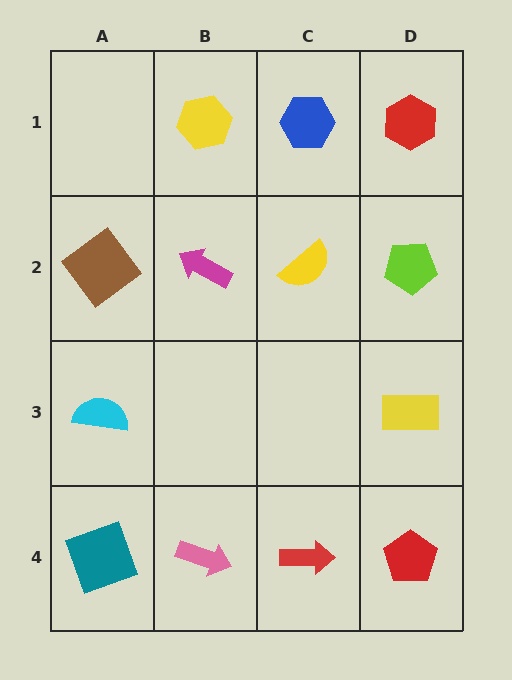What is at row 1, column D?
A red hexagon.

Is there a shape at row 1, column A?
No, that cell is empty.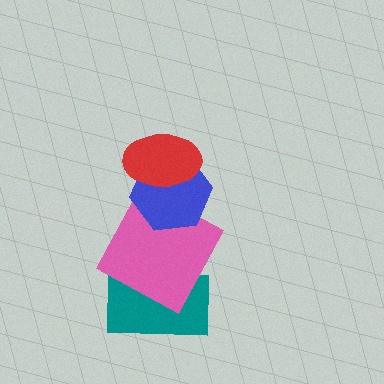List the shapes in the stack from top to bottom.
From top to bottom: the red ellipse, the blue hexagon, the pink square, the teal rectangle.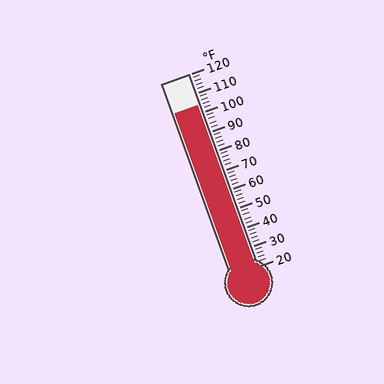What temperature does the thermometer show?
The thermometer shows approximately 104°F.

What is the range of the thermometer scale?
The thermometer scale ranges from 20°F to 120°F.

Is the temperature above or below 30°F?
The temperature is above 30°F.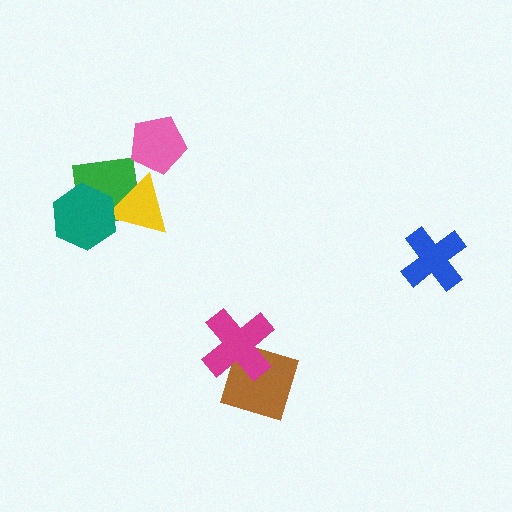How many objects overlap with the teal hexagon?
2 objects overlap with the teal hexagon.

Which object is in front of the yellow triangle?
The teal hexagon is in front of the yellow triangle.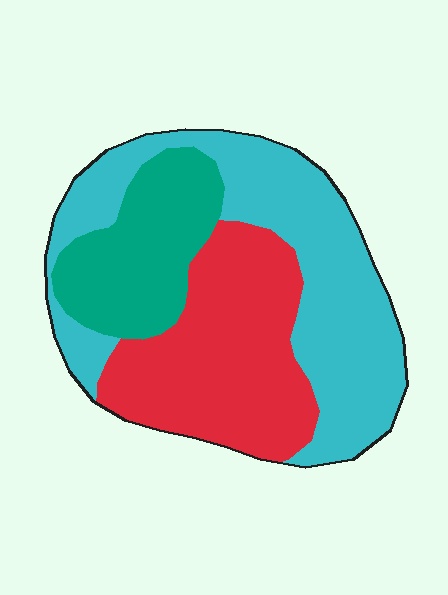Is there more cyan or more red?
Cyan.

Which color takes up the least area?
Teal, at roughly 20%.